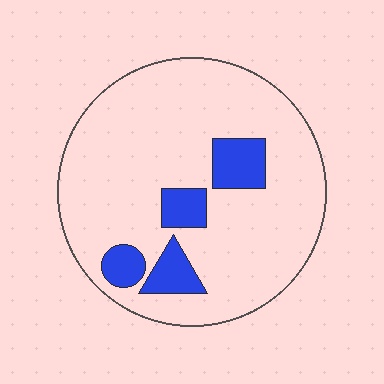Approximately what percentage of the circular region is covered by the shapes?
Approximately 15%.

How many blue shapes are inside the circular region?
4.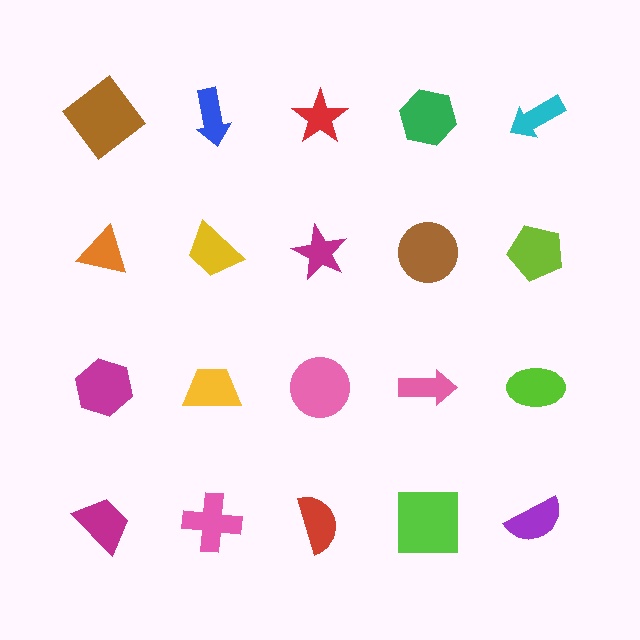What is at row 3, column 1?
A magenta hexagon.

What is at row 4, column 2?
A pink cross.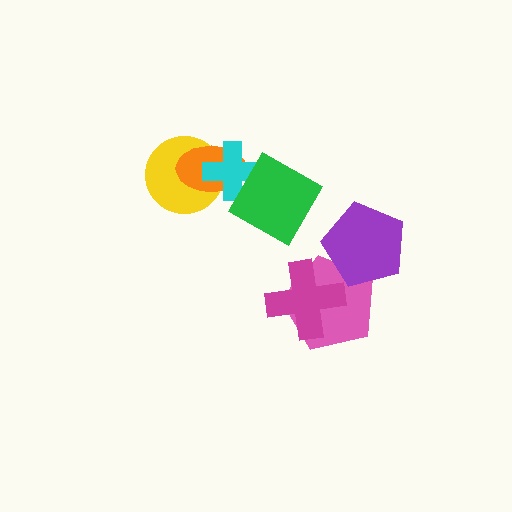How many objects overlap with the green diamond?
2 objects overlap with the green diamond.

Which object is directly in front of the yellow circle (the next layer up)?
The orange ellipse is directly in front of the yellow circle.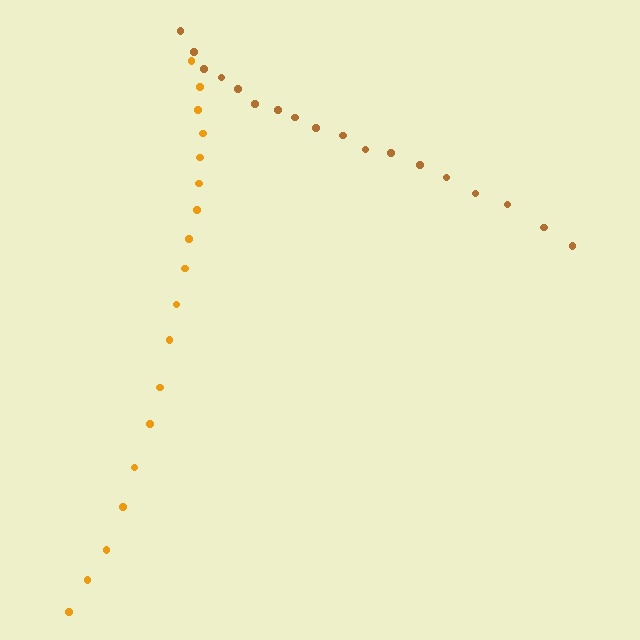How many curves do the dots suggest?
There are 2 distinct paths.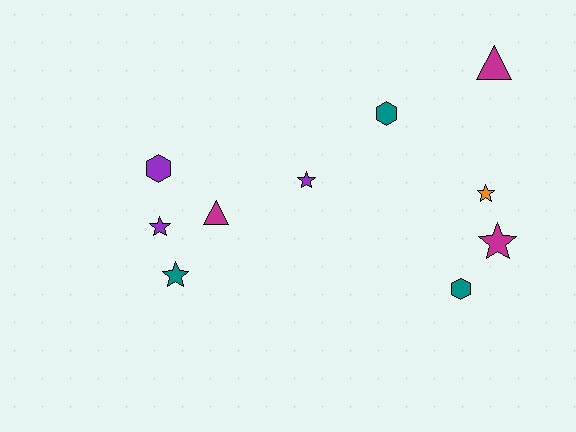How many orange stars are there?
There is 1 orange star.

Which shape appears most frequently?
Star, with 5 objects.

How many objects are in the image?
There are 10 objects.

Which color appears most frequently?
Purple, with 3 objects.